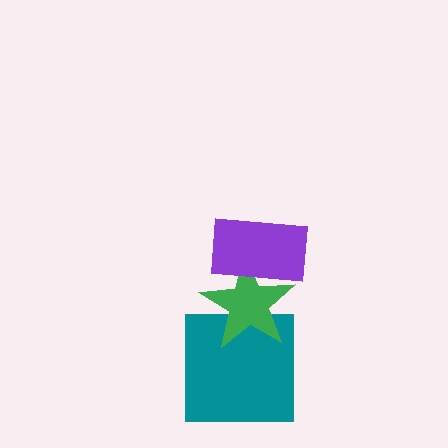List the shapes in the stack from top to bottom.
From top to bottom: the purple rectangle, the green star, the teal square.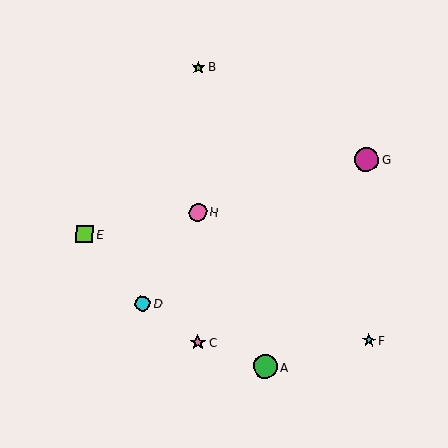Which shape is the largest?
The magenta circle (labeled G) is the largest.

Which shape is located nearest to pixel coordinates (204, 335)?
The pink star (labeled C) at (198, 342) is nearest to that location.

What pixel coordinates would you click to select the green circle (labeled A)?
Click at (265, 367) to select the green circle A.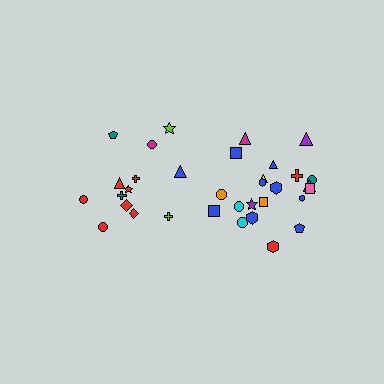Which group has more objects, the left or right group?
The right group.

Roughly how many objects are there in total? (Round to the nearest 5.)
Roughly 35 objects in total.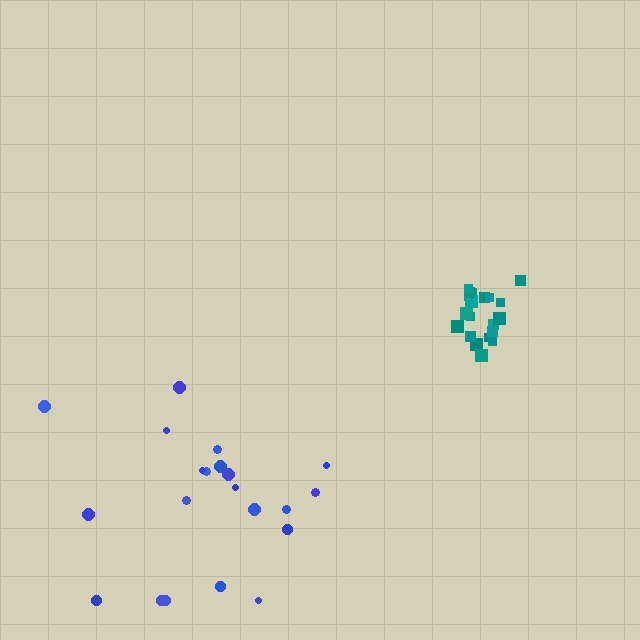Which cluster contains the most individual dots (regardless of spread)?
Blue (21).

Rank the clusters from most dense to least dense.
teal, blue.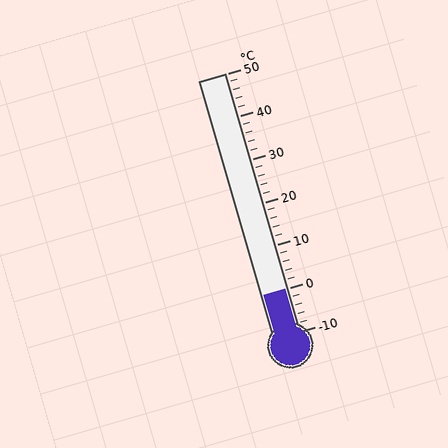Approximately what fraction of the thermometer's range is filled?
The thermometer is filled to approximately 15% of its range.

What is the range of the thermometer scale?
The thermometer scale ranges from -10°C to 50°C.